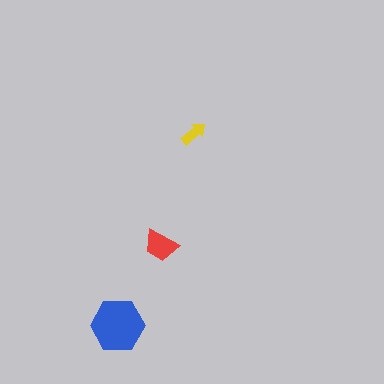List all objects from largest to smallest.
The blue hexagon, the red trapezoid, the yellow arrow.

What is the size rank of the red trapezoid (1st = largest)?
2nd.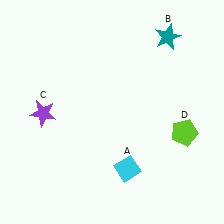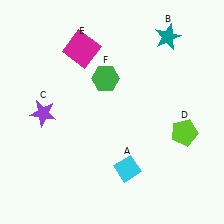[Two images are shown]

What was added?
A magenta square (E), a green hexagon (F) were added in Image 2.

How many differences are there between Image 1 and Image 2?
There are 2 differences between the two images.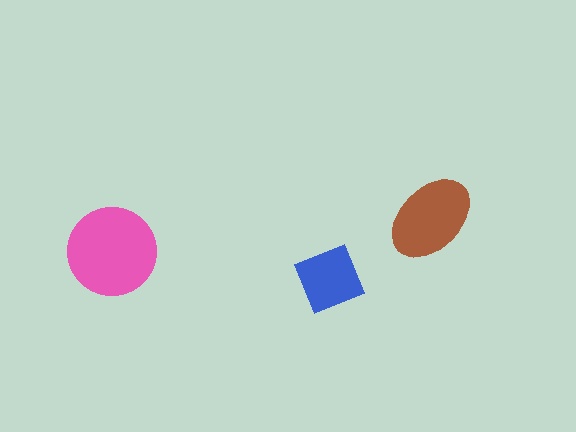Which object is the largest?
The pink circle.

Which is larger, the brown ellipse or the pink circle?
The pink circle.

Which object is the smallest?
The blue diamond.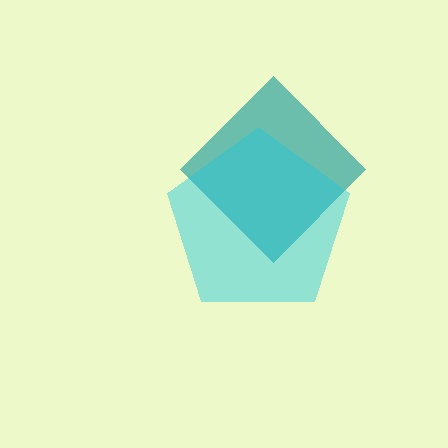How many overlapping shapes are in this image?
There are 2 overlapping shapes in the image.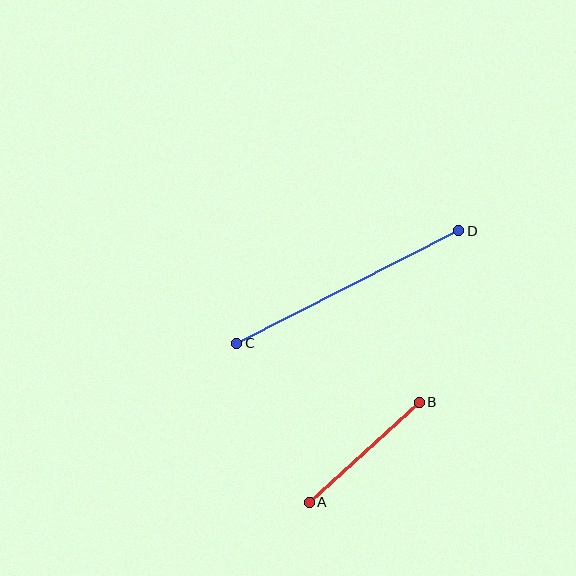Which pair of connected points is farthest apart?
Points C and D are farthest apart.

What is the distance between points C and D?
The distance is approximately 248 pixels.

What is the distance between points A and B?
The distance is approximately 149 pixels.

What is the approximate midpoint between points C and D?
The midpoint is at approximately (348, 287) pixels.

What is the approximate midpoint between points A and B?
The midpoint is at approximately (364, 452) pixels.